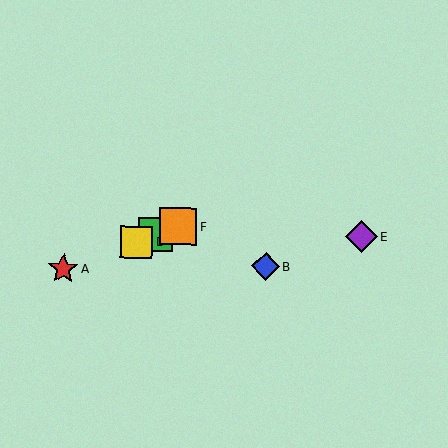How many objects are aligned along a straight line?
4 objects (A, C, D, F) are aligned along a straight line.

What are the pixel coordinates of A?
Object A is at (63, 269).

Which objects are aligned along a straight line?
Objects A, C, D, F are aligned along a straight line.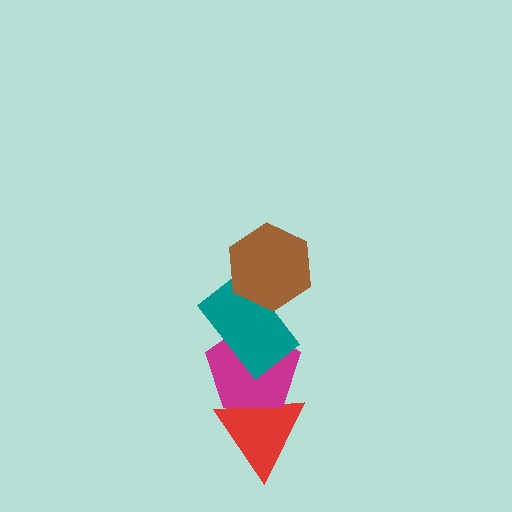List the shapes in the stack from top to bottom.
From top to bottom: the brown hexagon, the teal rectangle, the magenta pentagon, the red triangle.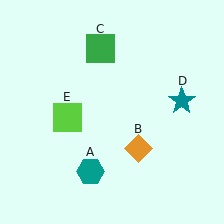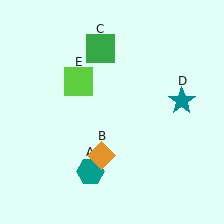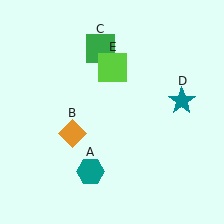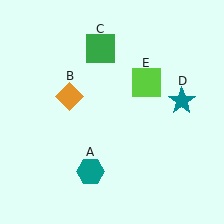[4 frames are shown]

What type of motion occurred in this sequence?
The orange diamond (object B), lime square (object E) rotated clockwise around the center of the scene.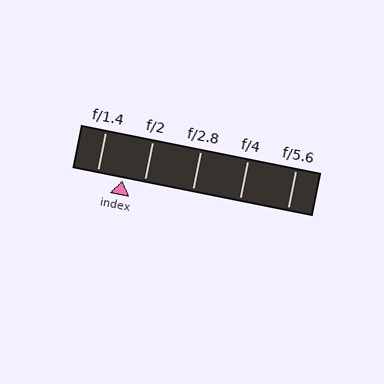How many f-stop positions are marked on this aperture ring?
There are 5 f-stop positions marked.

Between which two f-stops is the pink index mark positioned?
The index mark is between f/1.4 and f/2.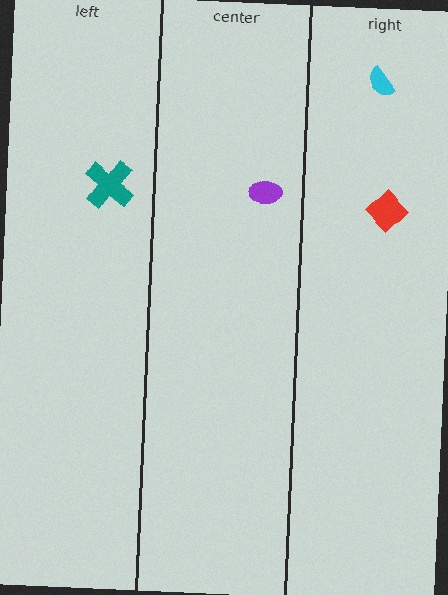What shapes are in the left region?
The teal cross.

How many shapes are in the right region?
2.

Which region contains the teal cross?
The left region.